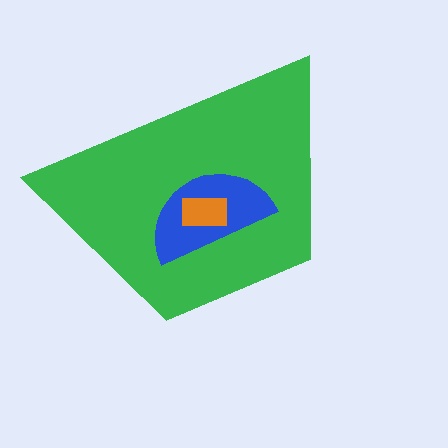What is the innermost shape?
The orange rectangle.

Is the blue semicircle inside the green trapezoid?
Yes.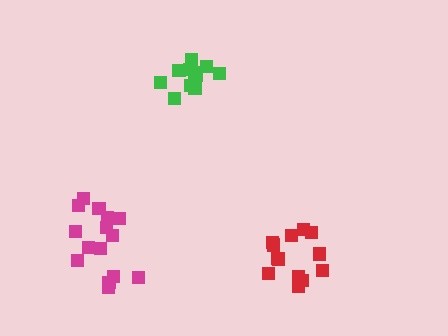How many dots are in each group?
Group 1: 12 dots, Group 2: 15 dots, Group 3: 13 dots (40 total).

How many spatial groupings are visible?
There are 3 spatial groupings.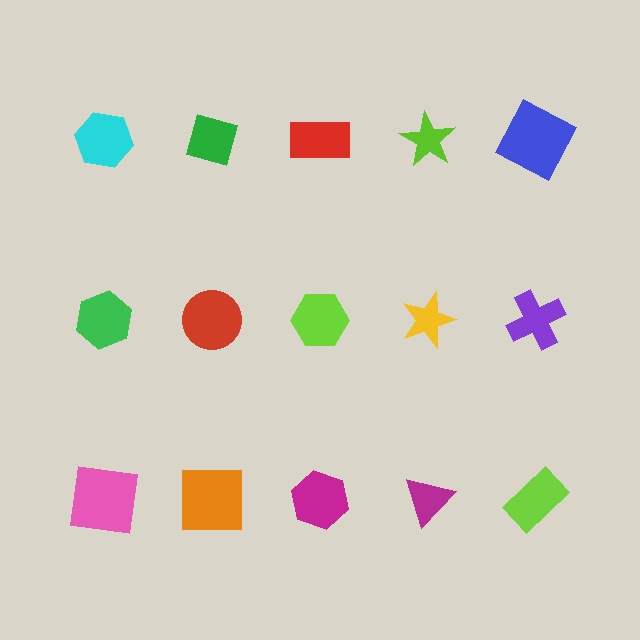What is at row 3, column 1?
A pink square.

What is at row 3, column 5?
A lime rectangle.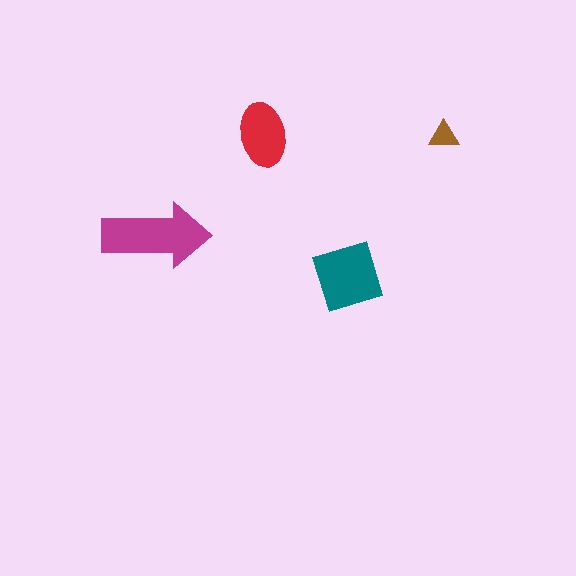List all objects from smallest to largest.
The brown triangle, the red ellipse, the teal diamond, the magenta arrow.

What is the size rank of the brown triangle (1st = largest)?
4th.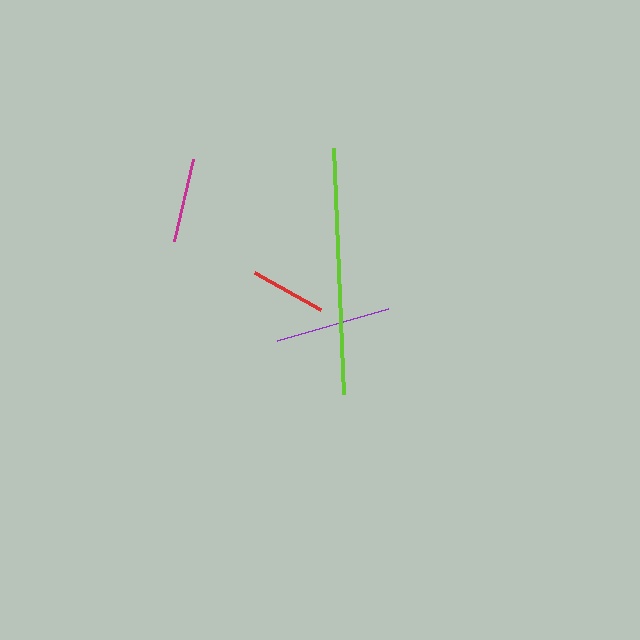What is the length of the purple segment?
The purple segment is approximately 115 pixels long.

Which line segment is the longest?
The lime line is the longest at approximately 247 pixels.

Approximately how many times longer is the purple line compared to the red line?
The purple line is approximately 1.5 times the length of the red line.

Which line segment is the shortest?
The red line is the shortest at approximately 75 pixels.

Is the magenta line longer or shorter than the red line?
The magenta line is longer than the red line.